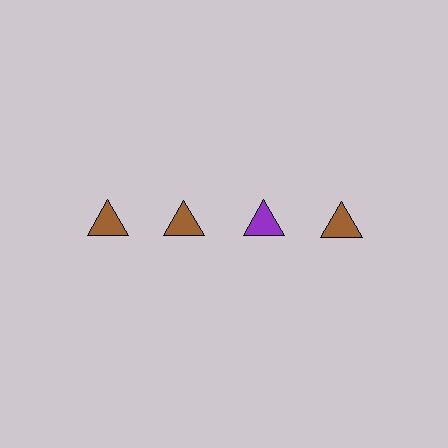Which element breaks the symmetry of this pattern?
The purple triangle in the top row, center column breaks the symmetry. All other shapes are brown triangles.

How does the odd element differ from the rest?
It has a different color: purple instead of brown.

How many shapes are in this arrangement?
There are 4 shapes arranged in a grid pattern.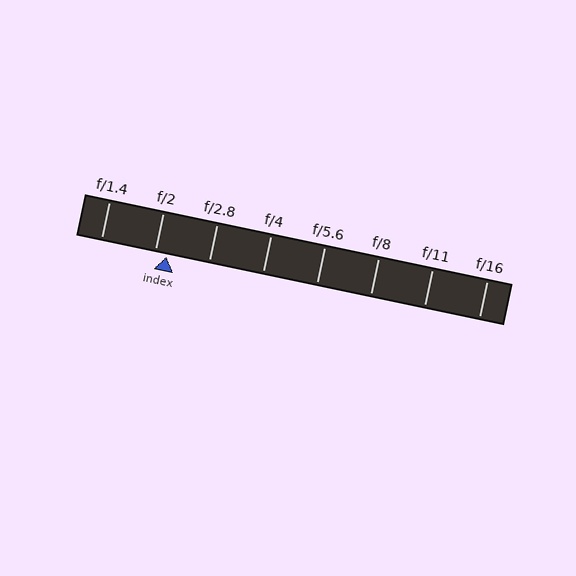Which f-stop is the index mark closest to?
The index mark is closest to f/2.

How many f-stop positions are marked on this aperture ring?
There are 8 f-stop positions marked.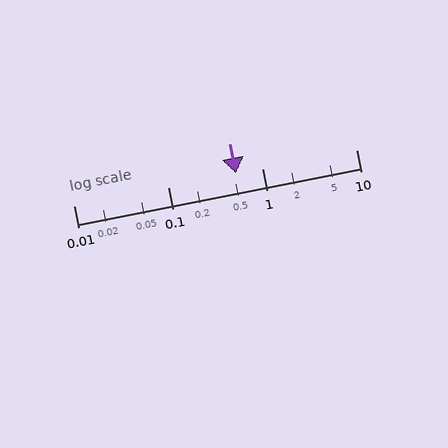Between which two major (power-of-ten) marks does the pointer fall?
The pointer is between 0.1 and 1.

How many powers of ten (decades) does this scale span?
The scale spans 3 decades, from 0.01 to 10.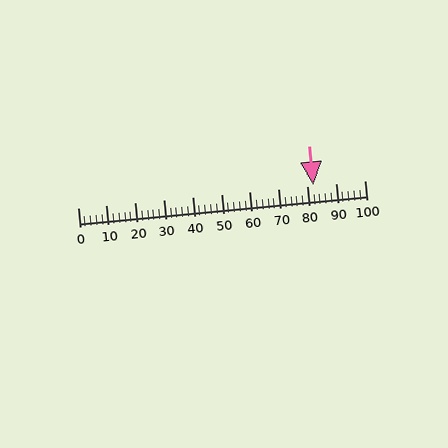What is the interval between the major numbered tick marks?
The major tick marks are spaced 10 units apart.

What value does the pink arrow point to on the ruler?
The pink arrow points to approximately 82.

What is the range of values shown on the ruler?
The ruler shows values from 0 to 100.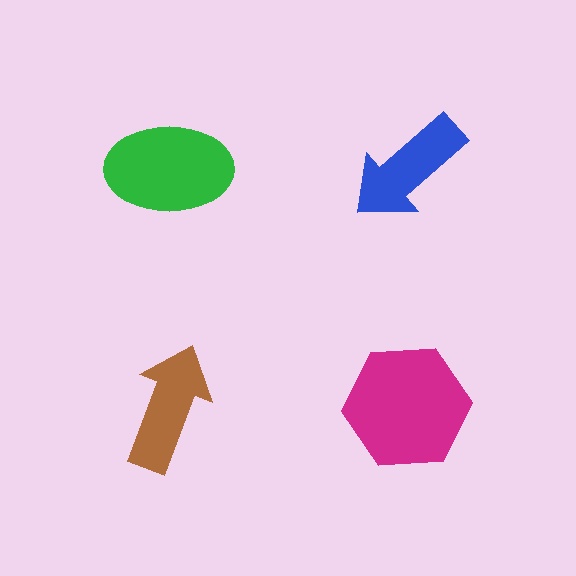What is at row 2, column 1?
A brown arrow.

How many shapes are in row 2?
2 shapes.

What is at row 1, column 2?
A blue arrow.